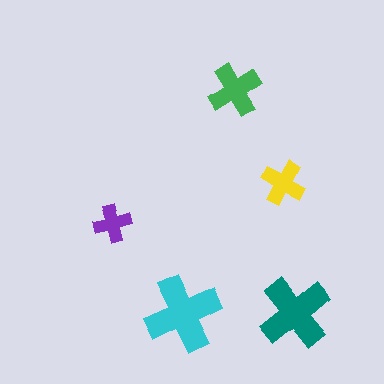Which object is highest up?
The green cross is topmost.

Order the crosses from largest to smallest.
the cyan one, the teal one, the green one, the yellow one, the purple one.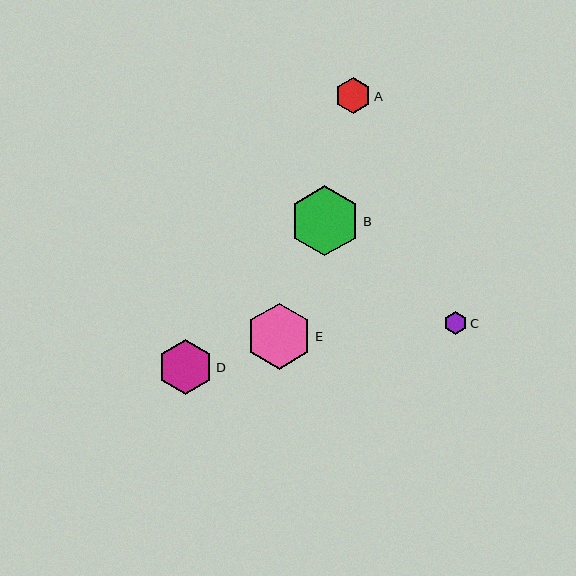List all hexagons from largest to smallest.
From largest to smallest: B, E, D, A, C.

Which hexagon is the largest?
Hexagon B is the largest with a size of approximately 70 pixels.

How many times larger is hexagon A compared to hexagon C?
Hexagon A is approximately 1.5 times the size of hexagon C.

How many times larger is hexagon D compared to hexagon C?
Hexagon D is approximately 2.3 times the size of hexagon C.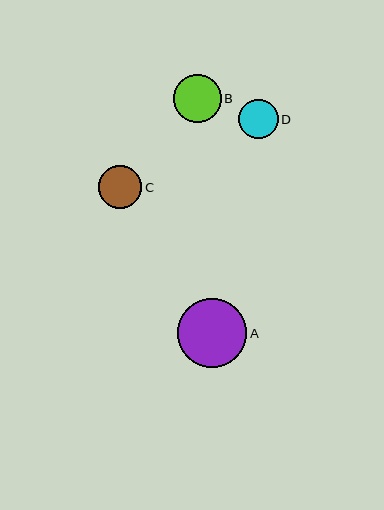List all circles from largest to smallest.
From largest to smallest: A, B, C, D.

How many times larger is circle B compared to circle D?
Circle B is approximately 1.2 times the size of circle D.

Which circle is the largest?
Circle A is the largest with a size of approximately 69 pixels.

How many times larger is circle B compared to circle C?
Circle B is approximately 1.1 times the size of circle C.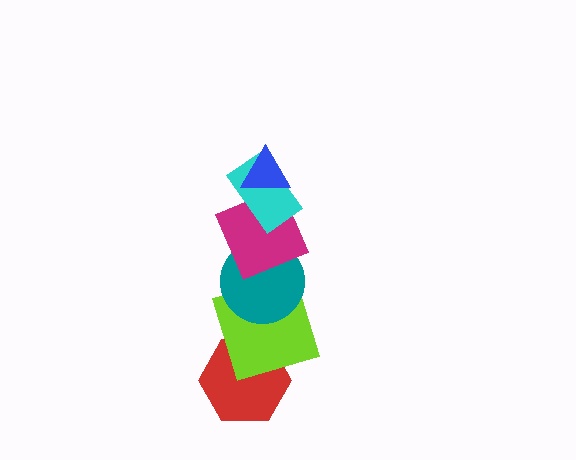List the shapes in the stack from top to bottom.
From top to bottom: the blue triangle, the cyan rectangle, the magenta square, the teal circle, the lime square, the red hexagon.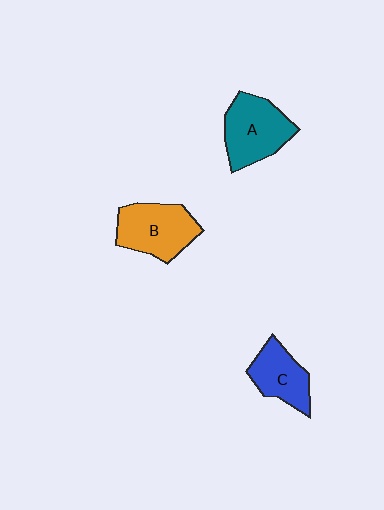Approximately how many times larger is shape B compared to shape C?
Approximately 1.3 times.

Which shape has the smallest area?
Shape C (blue).